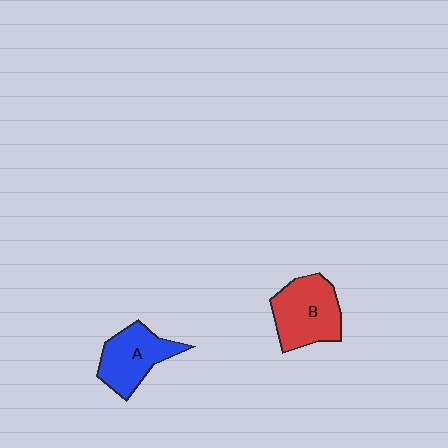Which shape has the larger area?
Shape B (red).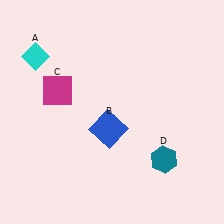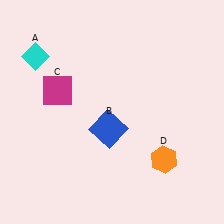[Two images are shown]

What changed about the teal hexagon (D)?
In Image 1, D is teal. In Image 2, it changed to orange.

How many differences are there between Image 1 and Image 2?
There is 1 difference between the two images.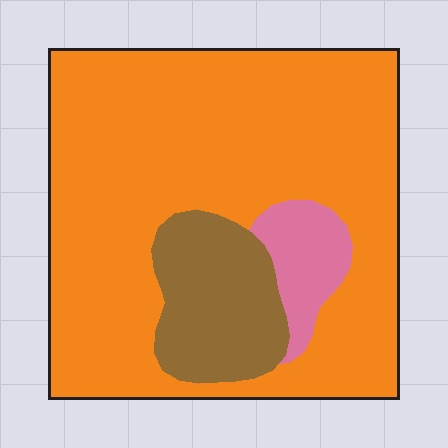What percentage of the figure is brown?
Brown covers 16% of the figure.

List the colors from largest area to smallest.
From largest to smallest: orange, brown, pink.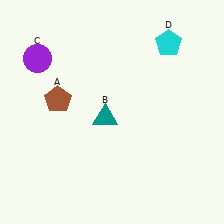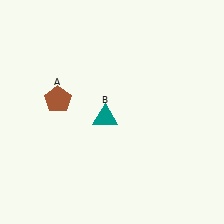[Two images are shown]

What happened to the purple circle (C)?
The purple circle (C) was removed in Image 2. It was in the top-left area of Image 1.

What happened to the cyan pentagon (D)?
The cyan pentagon (D) was removed in Image 2. It was in the top-right area of Image 1.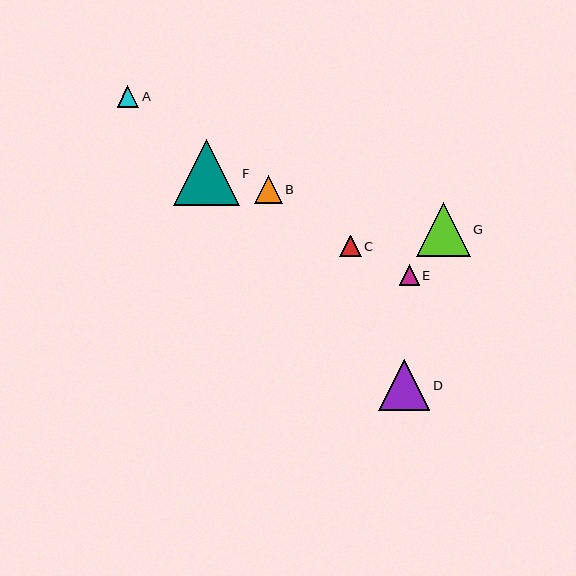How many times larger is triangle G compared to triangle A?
Triangle G is approximately 2.5 times the size of triangle A.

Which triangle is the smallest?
Triangle E is the smallest with a size of approximately 20 pixels.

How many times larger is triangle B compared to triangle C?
Triangle B is approximately 1.3 times the size of triangle C.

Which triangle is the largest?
Triangle F is the largest with a size of approximately 66 pixels.